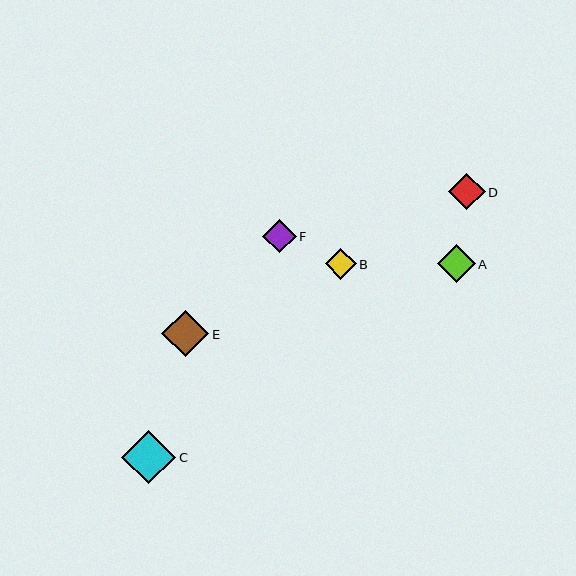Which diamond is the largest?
Diamond C is the largest with a size of approximately 54 pixels.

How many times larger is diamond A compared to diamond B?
Diamond A is approximately 1.2 times the size of diamond B.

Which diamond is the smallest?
Diamond B is the smallest with a size of approximately 31 pixels.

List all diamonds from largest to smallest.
From largest to smallest: C, E, A, D, F, B.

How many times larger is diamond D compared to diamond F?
Diamond D is approximately 1.1 times the size of diamond F.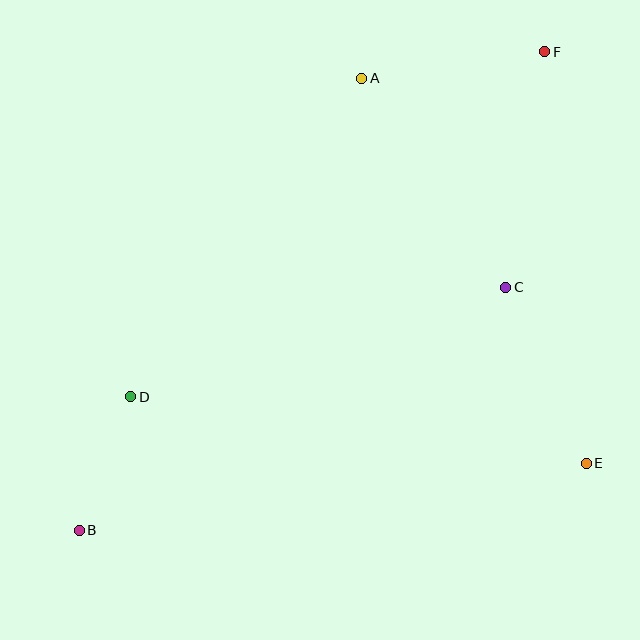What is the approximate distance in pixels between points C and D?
The distance between C and D is approximately 391 pixels.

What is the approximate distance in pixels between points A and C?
The distance between A and C is approximately 254 pixels.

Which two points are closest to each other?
Points B and D are closest to each other.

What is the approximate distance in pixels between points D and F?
The distance between D and F is approximately 539 pixels.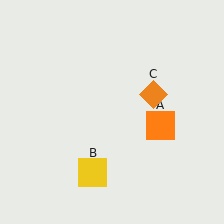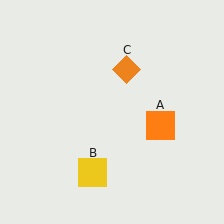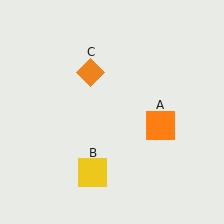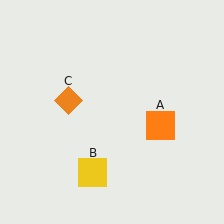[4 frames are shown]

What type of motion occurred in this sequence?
The orange diamond (object C) rotated counterclockwise around the center of the scene.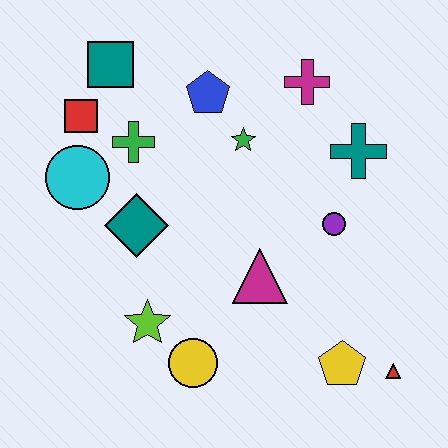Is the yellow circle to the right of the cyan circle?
Yes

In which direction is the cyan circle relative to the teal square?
The cyan circle is below the teal square.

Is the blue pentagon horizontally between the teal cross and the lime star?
Yes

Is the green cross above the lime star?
Yes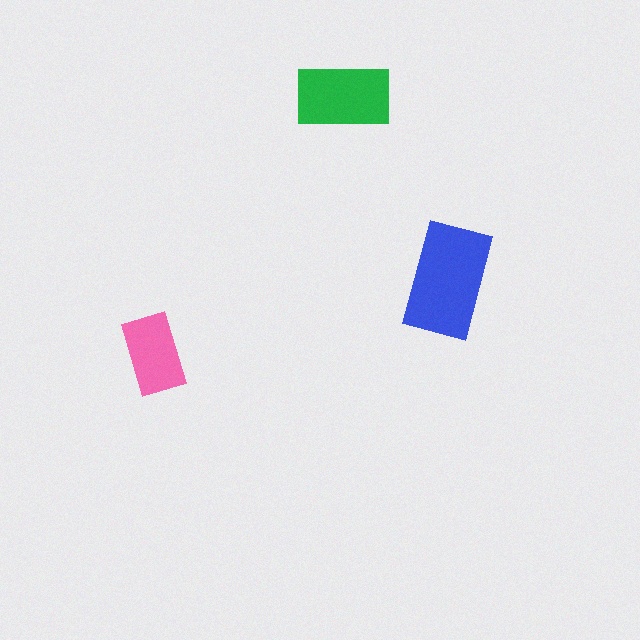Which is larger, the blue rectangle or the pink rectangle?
The blue one.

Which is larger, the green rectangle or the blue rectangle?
The blue one.